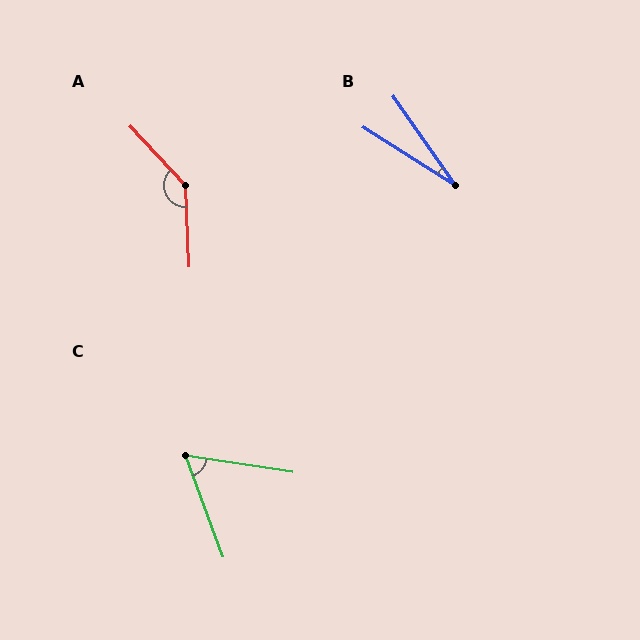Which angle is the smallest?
B, at approximately 23 degrees.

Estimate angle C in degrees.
Approximately 61 degrees.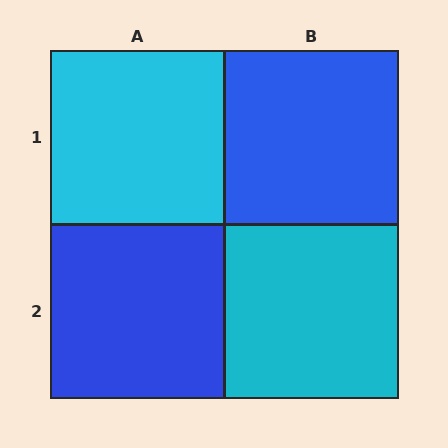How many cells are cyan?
2 cells are cyan.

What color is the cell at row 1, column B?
Blue.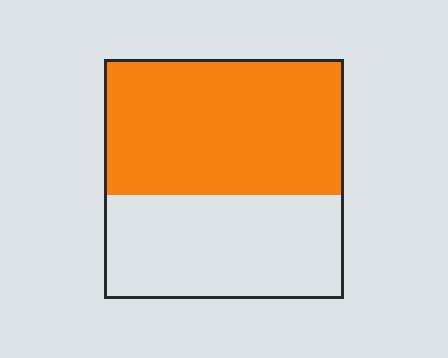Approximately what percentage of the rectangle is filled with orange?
Approximately 55%.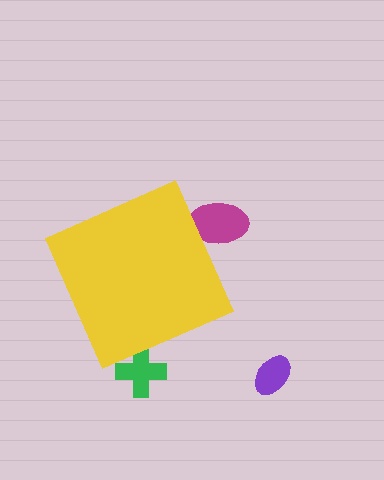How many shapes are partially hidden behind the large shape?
2 shapes are partially hidden.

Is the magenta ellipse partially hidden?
Yes, the magenta ellipse is partially hidden behind the yellow diamond.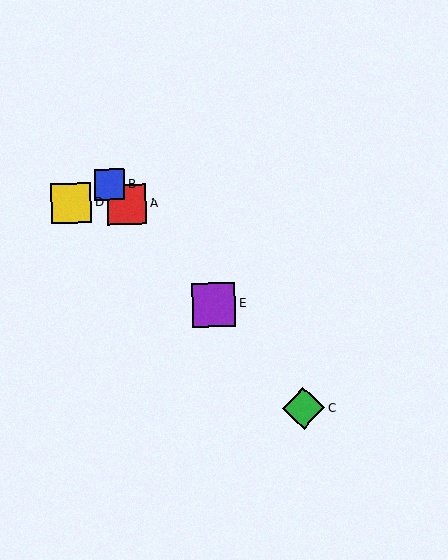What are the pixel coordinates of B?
Object B is at (109, 185).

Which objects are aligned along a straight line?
Objects A, B, C, E are aligned along a straight line.